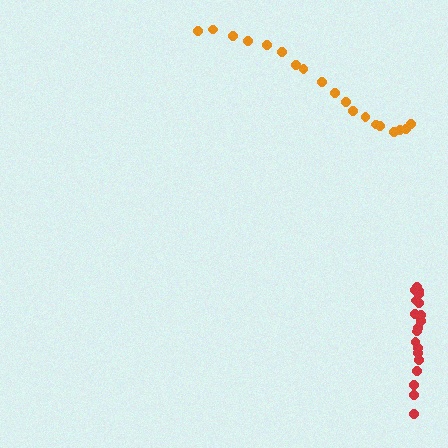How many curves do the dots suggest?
There are 2 distinct paths.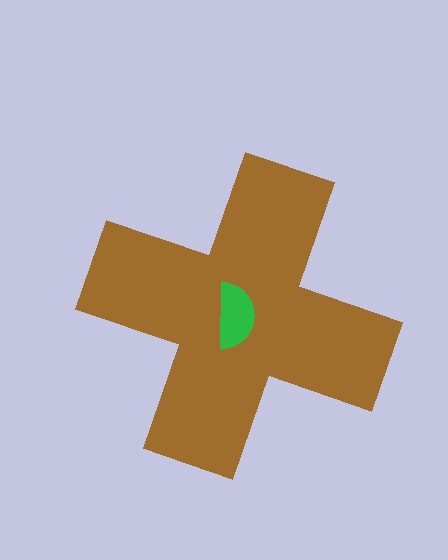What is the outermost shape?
The brown cross.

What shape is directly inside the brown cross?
The green semicircle.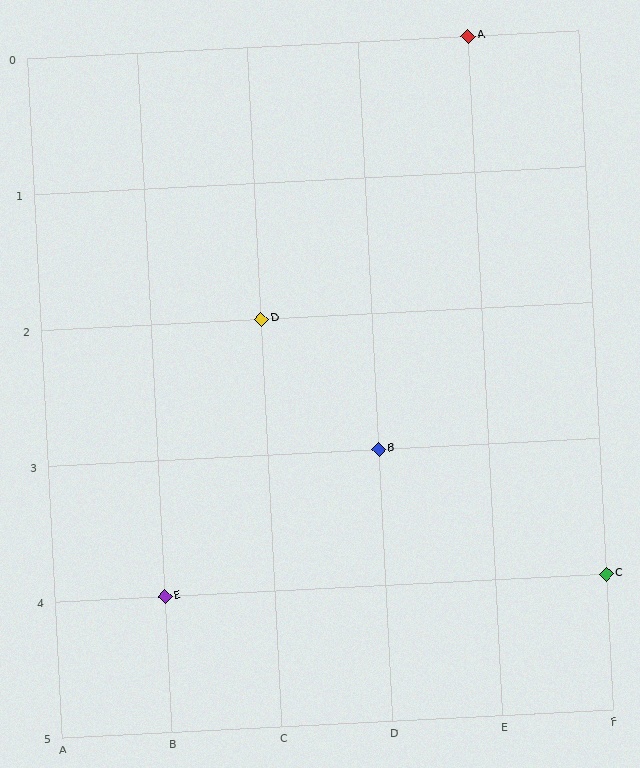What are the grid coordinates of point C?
Point C is at grid coordinates (F, 4).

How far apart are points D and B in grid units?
Points D and B are 1 column and 1 row apart (about 1.4 grid units diagonally).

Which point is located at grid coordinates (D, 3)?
Point B is at (D, 3).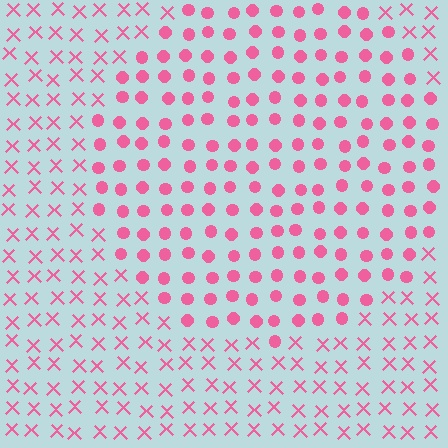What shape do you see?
I see a circle.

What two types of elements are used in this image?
The image uses circles inside the circle region and X marks outside it.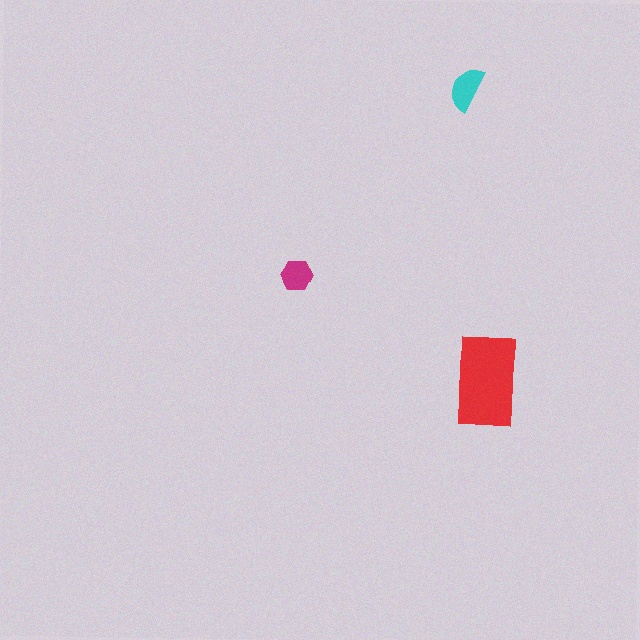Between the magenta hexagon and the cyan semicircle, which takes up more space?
The cyan semicircle.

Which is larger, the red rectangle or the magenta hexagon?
The red rectangle.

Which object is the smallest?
The magenta hexagon.